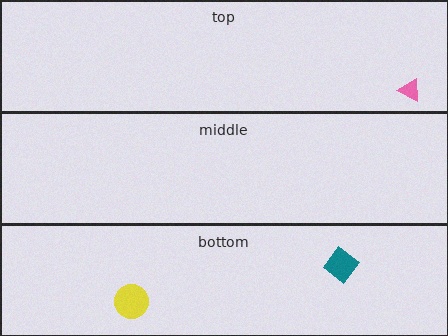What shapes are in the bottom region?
The yellow circle, the teal diamond.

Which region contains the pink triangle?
The top region.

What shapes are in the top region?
The pink triangle.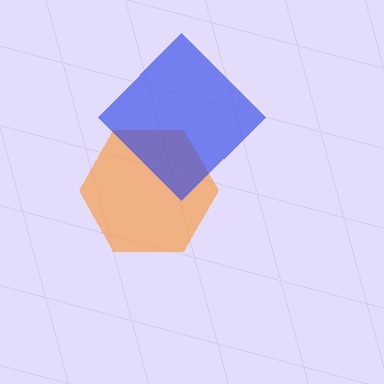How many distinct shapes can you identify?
There are 2 distinct shapes: an orange hexagon, a blue diamond.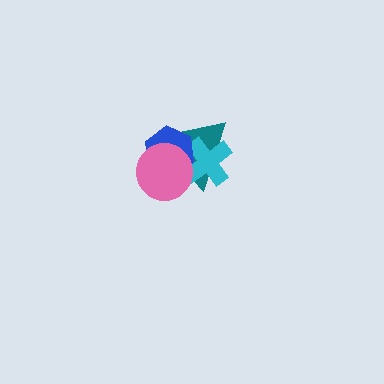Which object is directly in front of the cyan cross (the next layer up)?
The blue hexagon is directly in front of the cyan cross.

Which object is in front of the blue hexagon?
The pink circle is in front of the blue hexagon.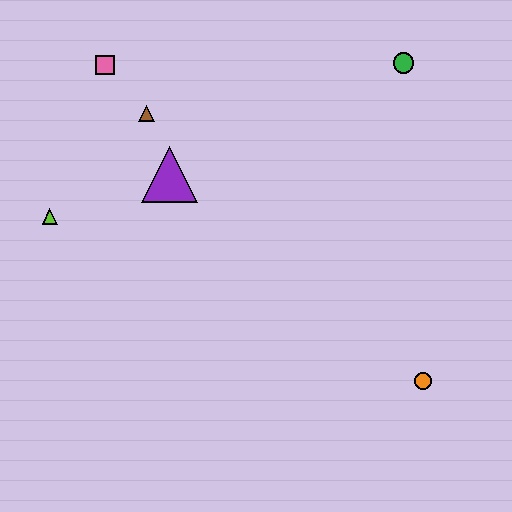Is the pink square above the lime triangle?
Yes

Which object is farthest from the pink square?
The orange circle is farthest from the pink square.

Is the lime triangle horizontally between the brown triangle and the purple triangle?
No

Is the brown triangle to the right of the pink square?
Yes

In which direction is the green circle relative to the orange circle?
The green circle is above the orange circle.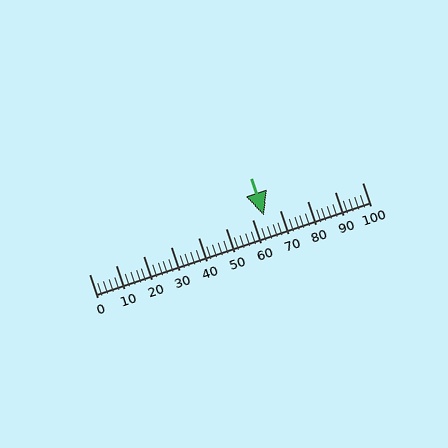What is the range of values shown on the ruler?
The ruler shows values from 0 to 100.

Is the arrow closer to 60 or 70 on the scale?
The arrow is closer to 60.